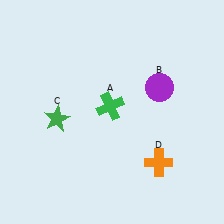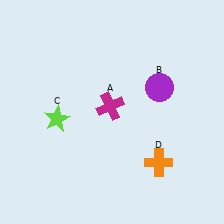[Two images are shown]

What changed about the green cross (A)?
In Image 1, A is green. In Image 2, it changed to magenta.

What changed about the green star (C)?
In Image 1, C is green. In Image 2, it changed to lime.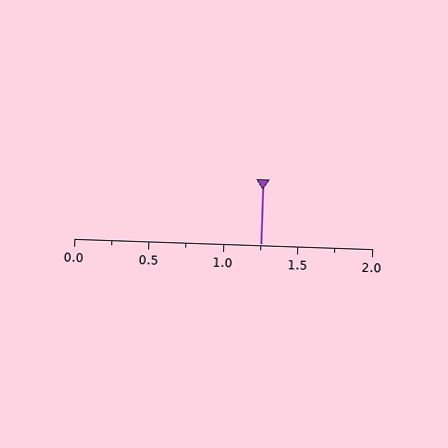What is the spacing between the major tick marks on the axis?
The major ticks are spaced 0.5 apart.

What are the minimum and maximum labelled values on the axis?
The axis runs from 0.0 to 2.0.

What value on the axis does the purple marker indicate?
The marker indicates approximately 1.25.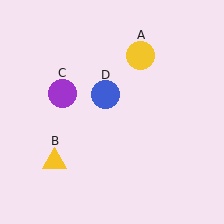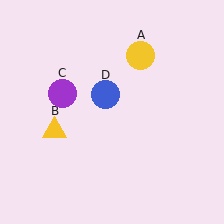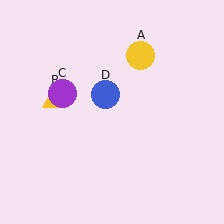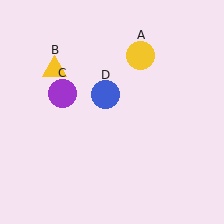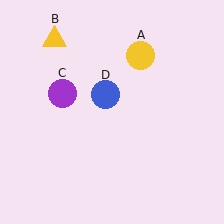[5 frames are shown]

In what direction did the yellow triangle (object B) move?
The yellow triangle (object B) moved up.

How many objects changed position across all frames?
1 object changed position: yellow triangle (object B).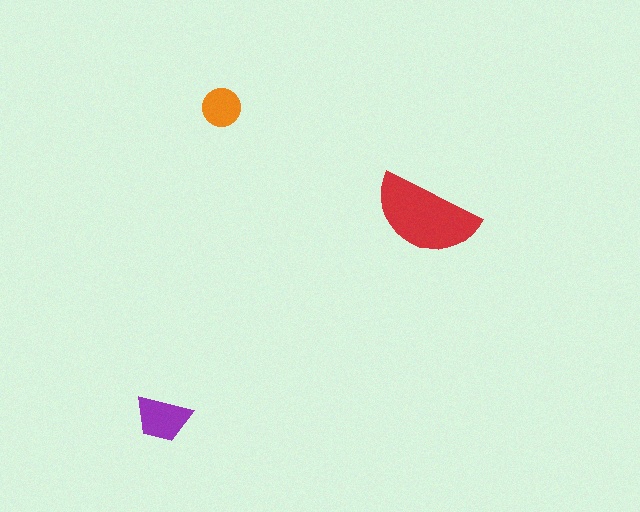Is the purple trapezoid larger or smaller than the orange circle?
Larger.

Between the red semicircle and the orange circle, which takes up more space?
The red semicircle.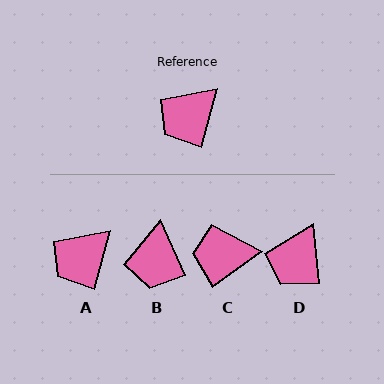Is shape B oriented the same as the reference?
No, it is off by about 40 degrees.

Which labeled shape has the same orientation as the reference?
A.